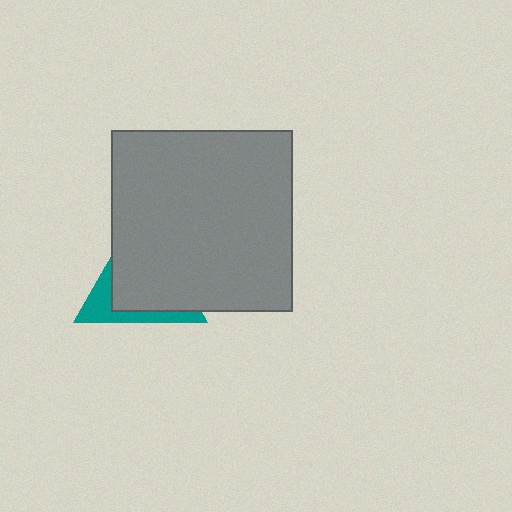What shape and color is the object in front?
The object in front is a gray square.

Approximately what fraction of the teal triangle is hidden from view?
Roughly 70% of the teal triangle is hidden behind the gray square.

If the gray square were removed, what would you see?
You would see the complete teal triangle.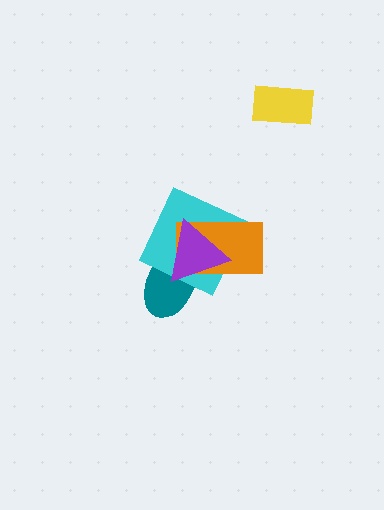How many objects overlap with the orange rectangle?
3 objects overlap with the orange rectangle.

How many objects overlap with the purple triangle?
3 objects overlap with the purple triangle.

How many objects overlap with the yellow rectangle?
0 objects overlap with the yellow rectangle.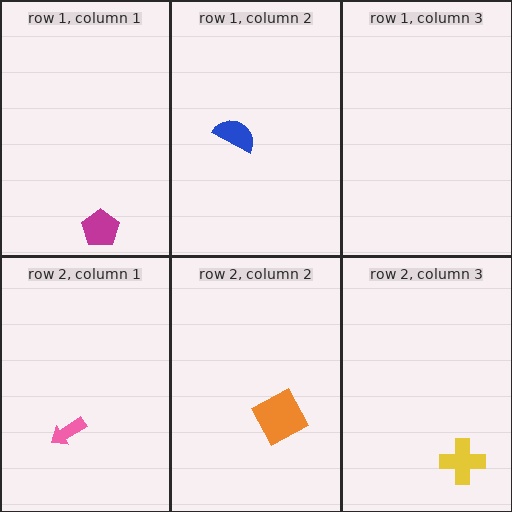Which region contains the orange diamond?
The row 2, column 2 region.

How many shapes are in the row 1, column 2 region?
1.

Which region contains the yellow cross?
The row 2, column 3 region.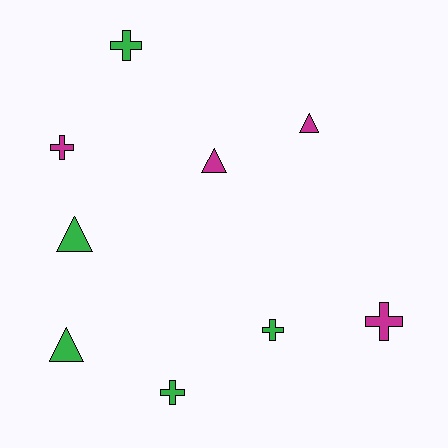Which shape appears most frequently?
Cross, with 5 objects.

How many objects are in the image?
There are 9 objects.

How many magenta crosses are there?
There are 2 magenta crosses.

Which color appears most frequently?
Green, with 5 objects.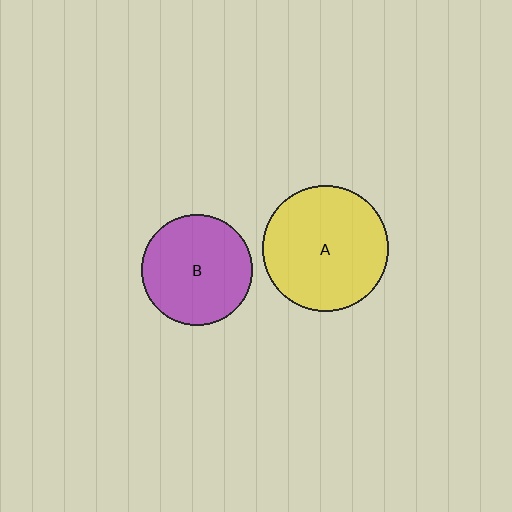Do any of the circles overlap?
No, none of the circles overlap.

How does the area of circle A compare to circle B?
Approximately 1.3 times.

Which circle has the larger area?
Circle A (yellow).